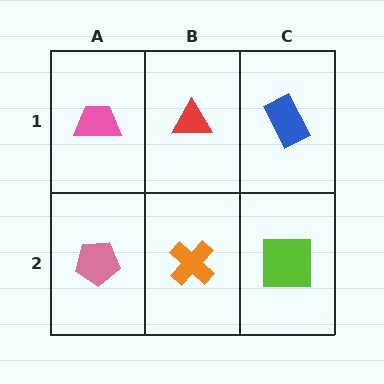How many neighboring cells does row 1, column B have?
3.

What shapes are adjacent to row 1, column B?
An orange cross (row 2, column B), a pink trapezoid (row 1, column A), a blue rectangle (row 1, column C).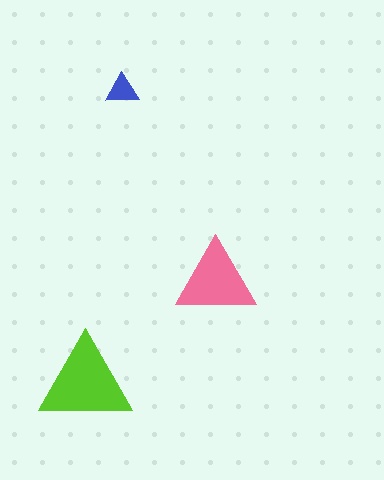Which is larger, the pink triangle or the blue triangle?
The pink one.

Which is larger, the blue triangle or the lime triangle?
The lime one.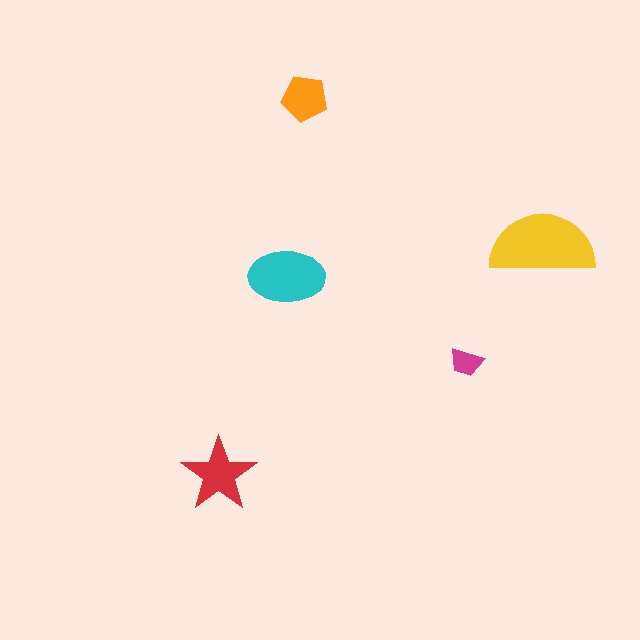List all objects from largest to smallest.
The yellow semicircle, the cyan ellipse, the red star, the orange pentagon, the magenta trapezoid.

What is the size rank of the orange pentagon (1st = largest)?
4th.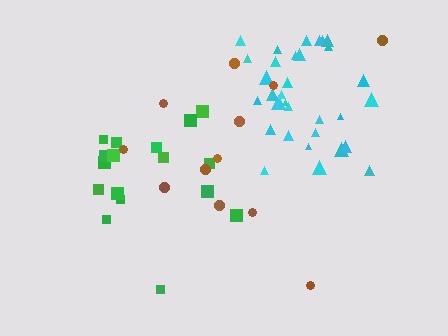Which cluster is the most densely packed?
Cyan.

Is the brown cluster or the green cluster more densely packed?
Green.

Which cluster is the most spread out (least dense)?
Brown.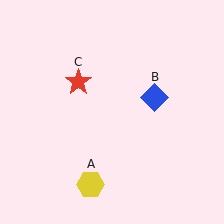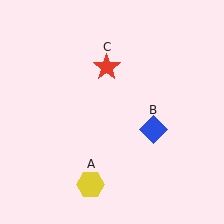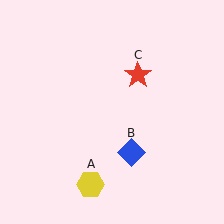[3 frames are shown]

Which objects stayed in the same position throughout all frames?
Yellow hexagon (object A) remained stationary.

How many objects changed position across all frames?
2 objects changed position: blue diamond (object B), red star (object C).